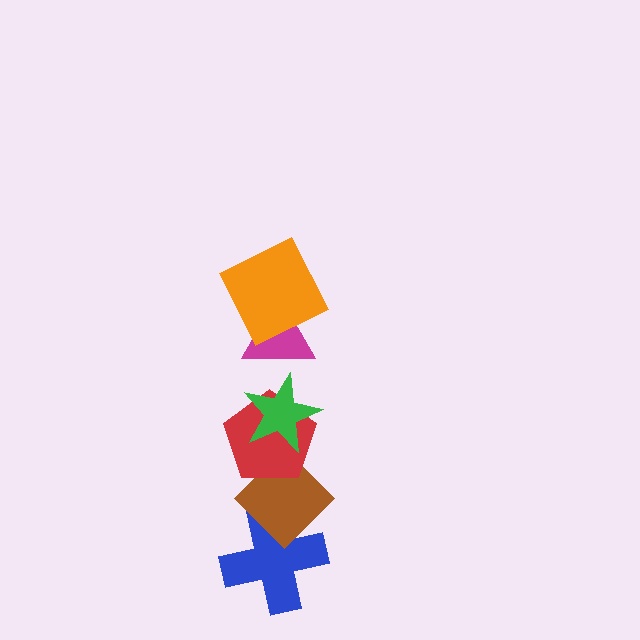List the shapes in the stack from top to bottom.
From top to bottom: the orange square, the magenta triangle, the green star, the red pentagon, the brown diamond, the blue cross.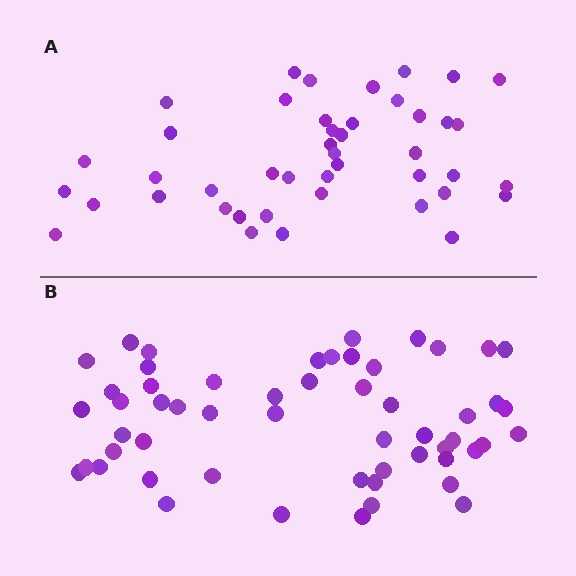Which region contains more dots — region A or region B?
Region B (the bottom region) has more dots.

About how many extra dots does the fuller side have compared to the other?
Region B has roughly 12 or so more dots than region A.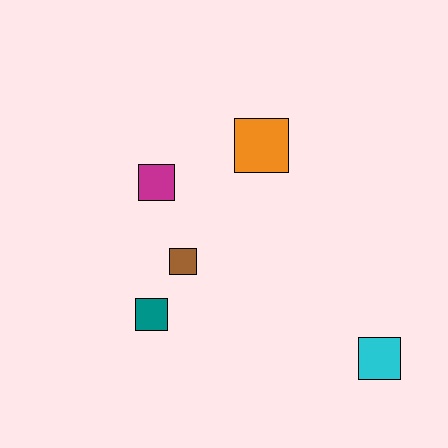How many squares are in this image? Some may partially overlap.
There are 5 squares.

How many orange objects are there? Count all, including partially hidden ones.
There is 1 orange object.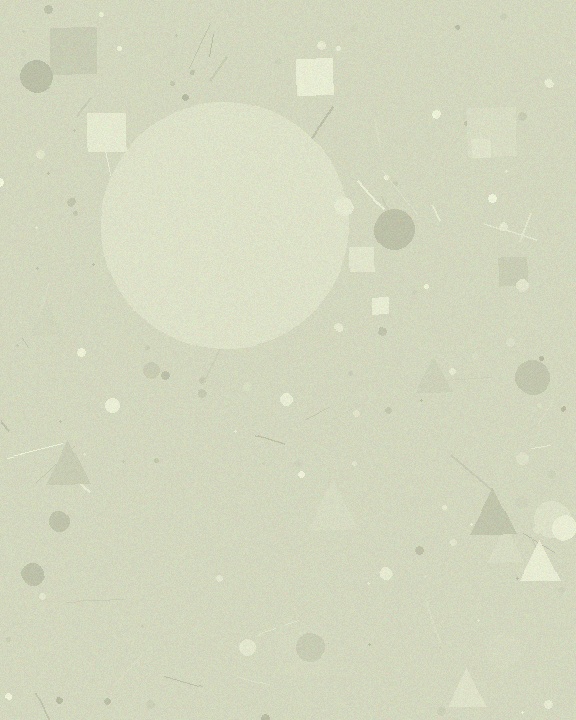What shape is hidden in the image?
A circle is hidden in the image.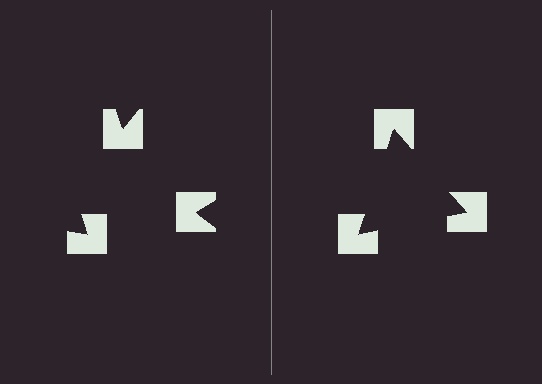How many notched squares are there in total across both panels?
6 — 3 on each side.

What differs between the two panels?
The notched squares are positioned identically on both sides; only the wedge orientations differ. On the right they align to a triangle; on the left they are misaligned.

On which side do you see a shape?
An illusory triangle appears on the right side. On the left side the wedge cuts are rotated, so no coherent shape forms.